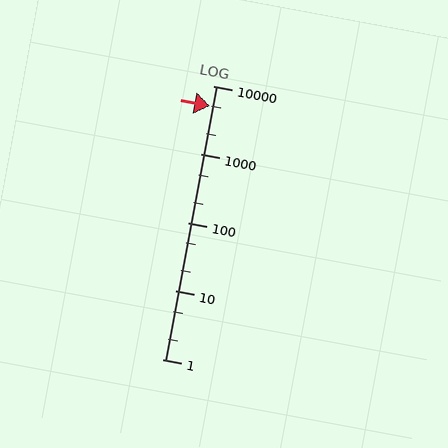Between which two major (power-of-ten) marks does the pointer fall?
The pointer is between 1000 and 10000.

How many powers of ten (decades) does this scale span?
The scale spans 4 decades, from 1 to 10000.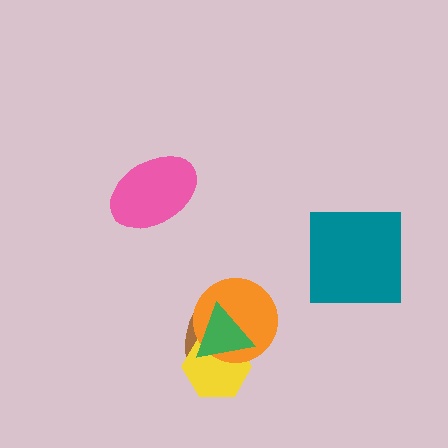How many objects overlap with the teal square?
0 objects overlap with the teal square.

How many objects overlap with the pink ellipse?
0 objects overlap with the pink ellipse.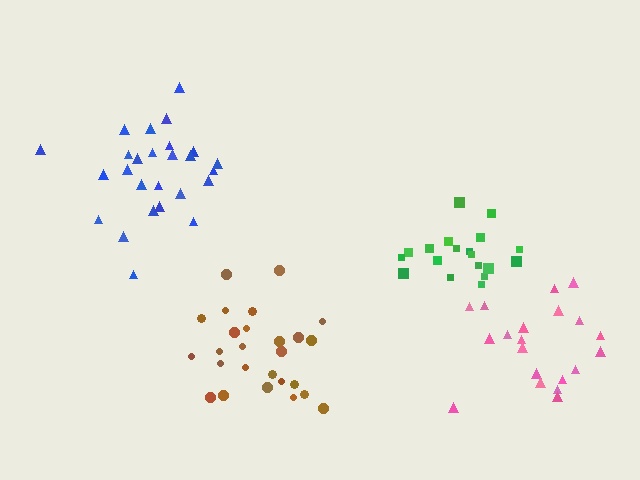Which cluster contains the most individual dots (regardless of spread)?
Blue (26).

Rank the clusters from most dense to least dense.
green, brown, blue, pink.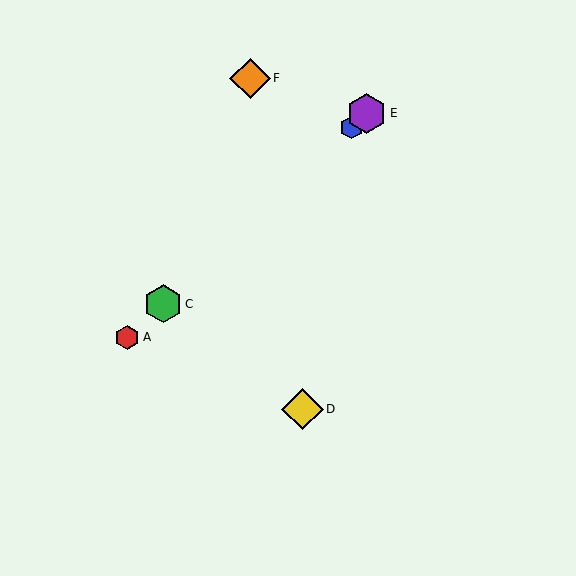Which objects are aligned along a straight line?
Objects A, B, C, E are aligned along a straight line.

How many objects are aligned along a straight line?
4 objects (A, B, C, E) are aligned along a straight line.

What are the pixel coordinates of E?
Object E is at (367, 113).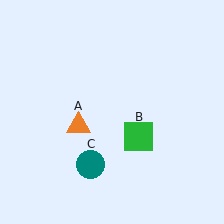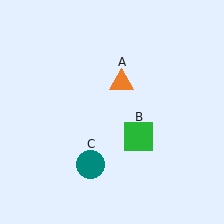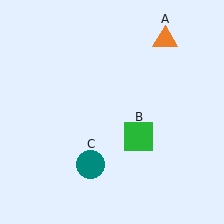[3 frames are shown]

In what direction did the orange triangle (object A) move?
The orange triangle (object A) moved up and to the right.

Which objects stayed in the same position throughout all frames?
Green square (object B) and teal circle (object C) remained stationary.